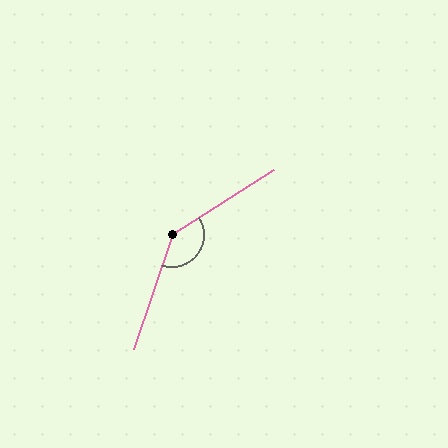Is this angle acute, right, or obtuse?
It is obtuse.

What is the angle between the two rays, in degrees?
Approximately 141 degrees.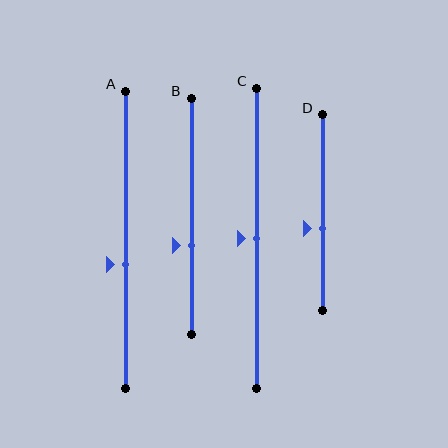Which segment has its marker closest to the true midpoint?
Segment C has its marker closest to the true midpoint.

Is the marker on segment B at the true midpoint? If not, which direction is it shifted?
No, the marker on segment B is shifted downward by about 12% of the segment length.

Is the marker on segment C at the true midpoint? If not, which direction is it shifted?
Yes, the marker on segment C is at the true midpoint.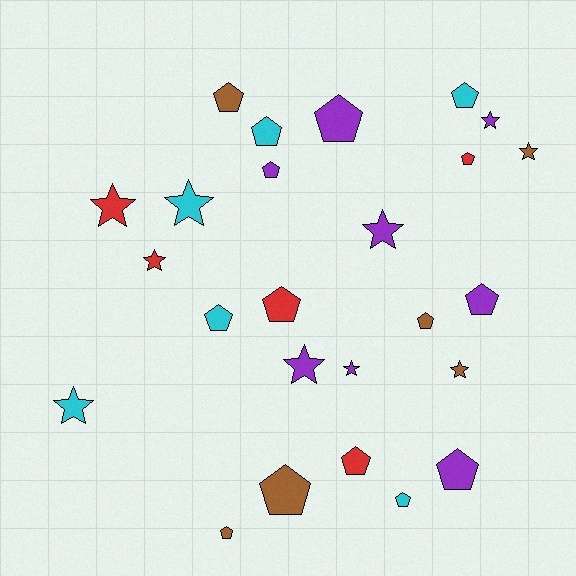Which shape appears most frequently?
Pentagon, with 15 objects.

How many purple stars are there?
There are 4 purple stars.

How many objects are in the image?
There are 25 objects.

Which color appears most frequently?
Purple, with 8 objects.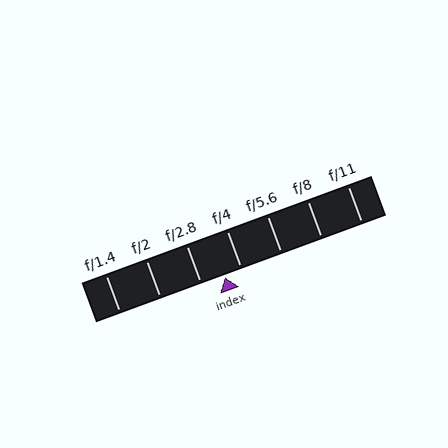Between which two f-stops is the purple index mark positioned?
The index mark is between f/2.8 and f/4.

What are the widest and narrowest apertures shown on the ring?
The widest aperture shown is f/1.4 and the narrowest is f/11.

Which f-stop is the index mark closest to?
The index mark is closest to f/4.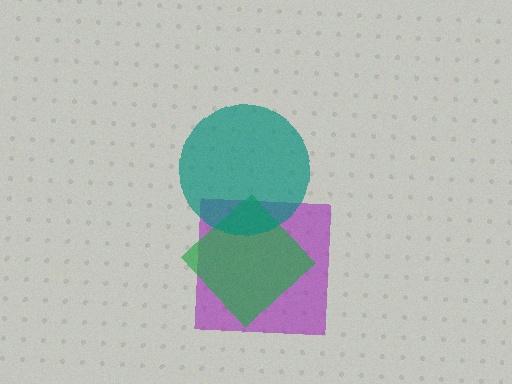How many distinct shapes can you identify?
There are 3 distinct shapes: a purple square, a green diamond, a teal circle.